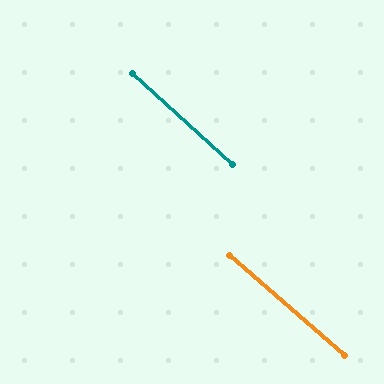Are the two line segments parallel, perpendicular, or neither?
Parallel — their directions differ by only 1.5°.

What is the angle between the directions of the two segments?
Approximately 1 degree.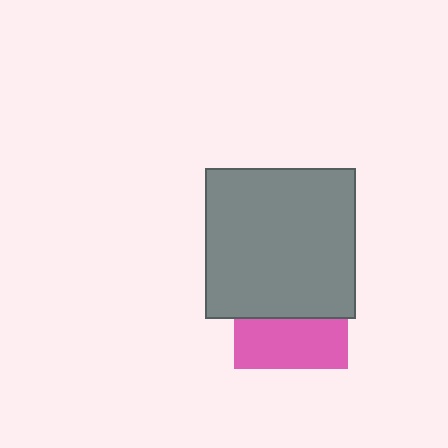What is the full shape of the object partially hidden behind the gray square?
The partially hidden object is a pink square.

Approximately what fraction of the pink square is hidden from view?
Roughly 56% of the pink square is hidden behind the gray square.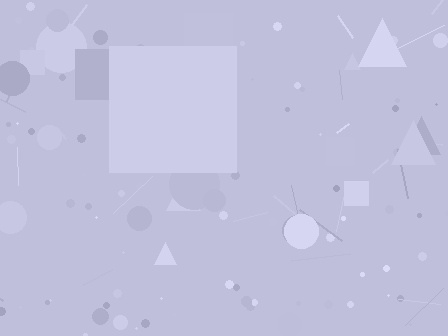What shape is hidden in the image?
A square is hidden in the image.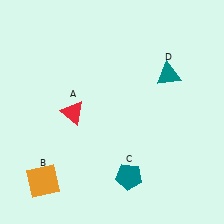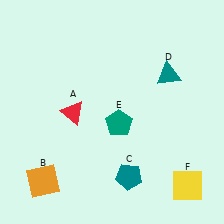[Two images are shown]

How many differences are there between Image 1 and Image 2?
There are 2 differences between the two images.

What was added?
A teal pentagon (E), a yellow square (F) were added in Image 2.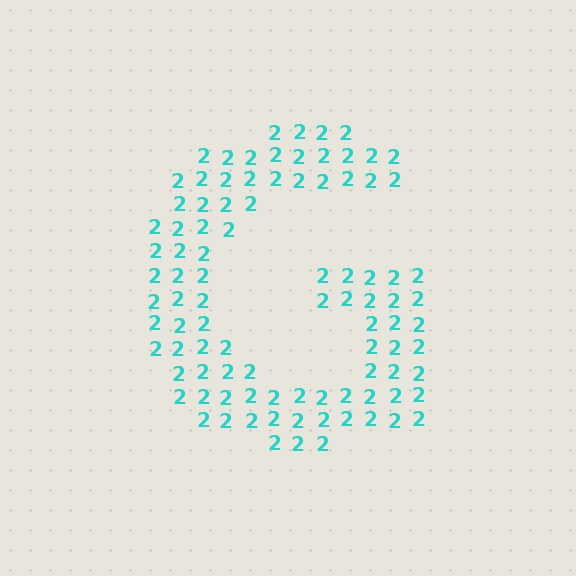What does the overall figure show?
The overall figure shows the letter G.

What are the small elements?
The small elements are digit 2's.